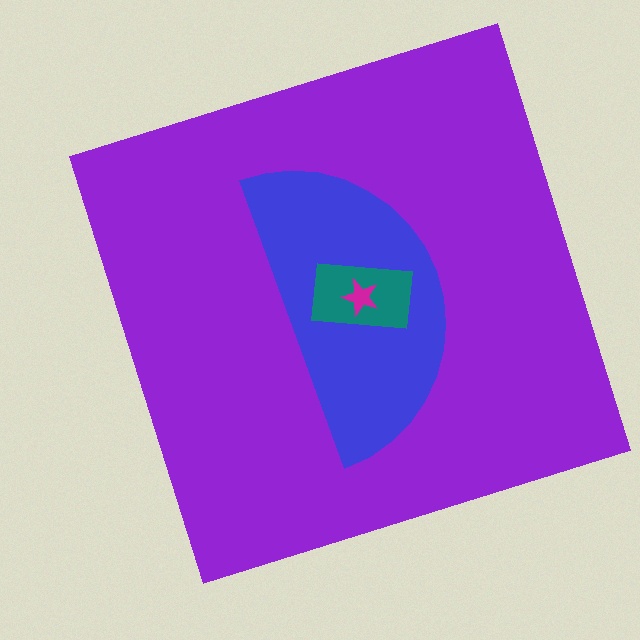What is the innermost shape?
The magenta star.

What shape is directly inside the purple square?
The blue semicircle.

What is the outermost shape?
The purple square.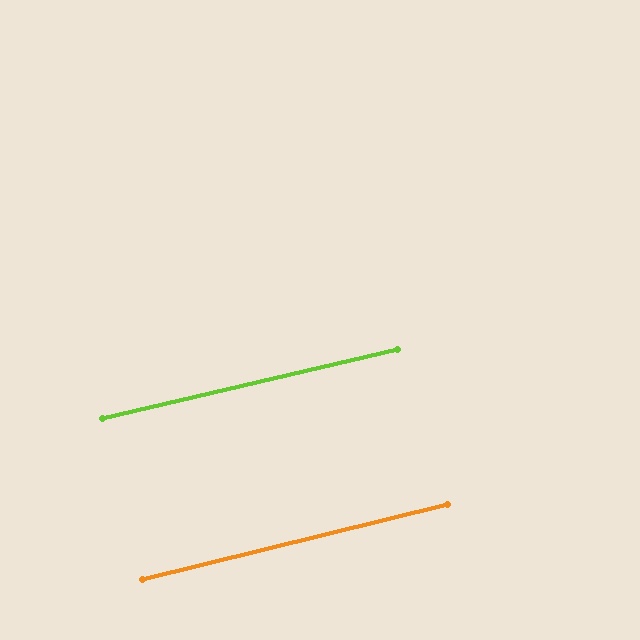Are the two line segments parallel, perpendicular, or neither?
Parallel — their directions differ by only 0.8°.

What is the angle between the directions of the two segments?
Approximately 1 degree.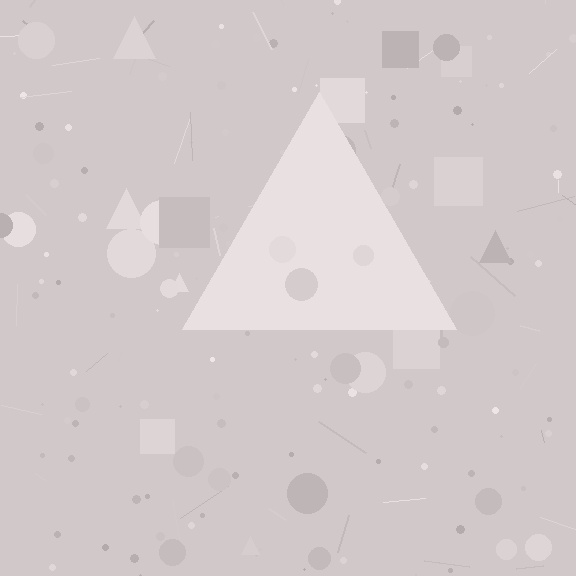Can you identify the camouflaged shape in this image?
The camouflaged shape is a triangle.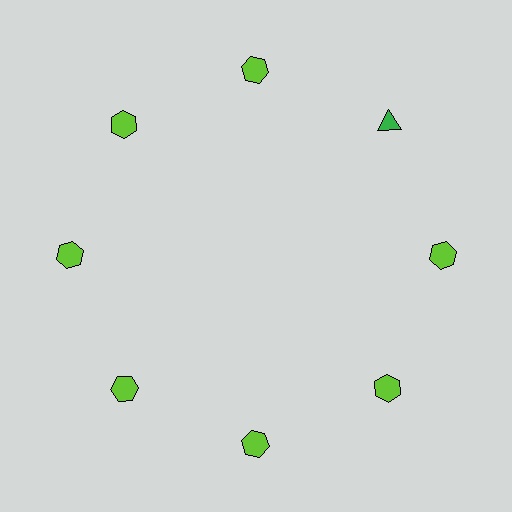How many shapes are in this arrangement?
There are 8 shapes arranged in a ring pattern.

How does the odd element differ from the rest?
It differs in both color (green instead of lime) and shape (triangle instead of hexagon).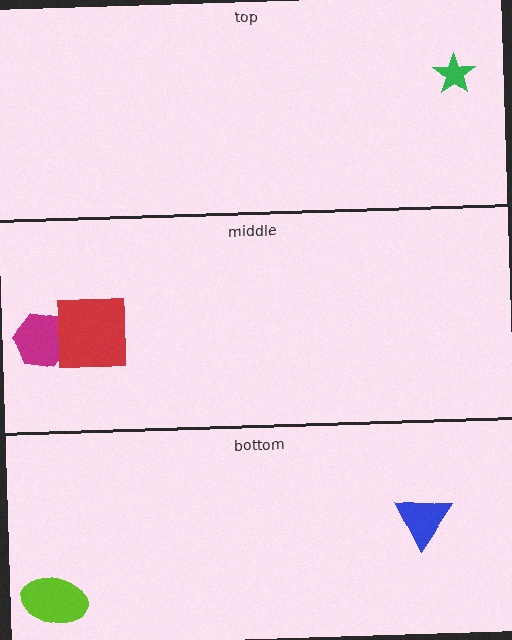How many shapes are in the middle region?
2.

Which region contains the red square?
The middle region.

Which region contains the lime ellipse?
The bottom region.